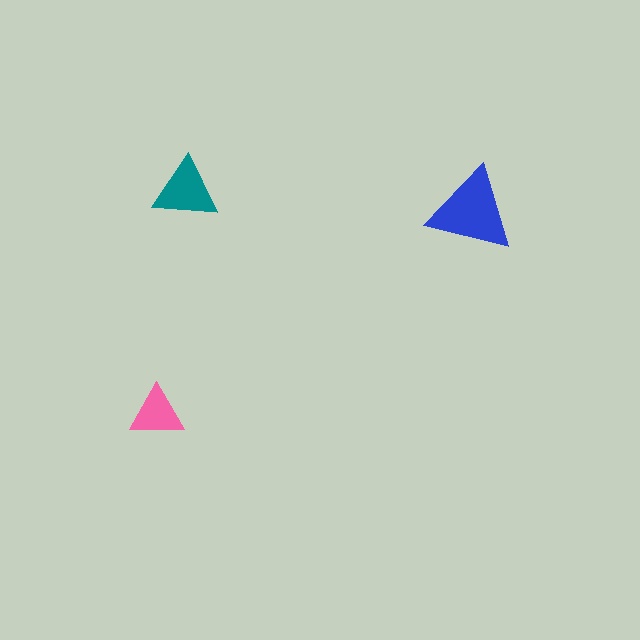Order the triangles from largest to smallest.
the blue one, the teal one, the pink one.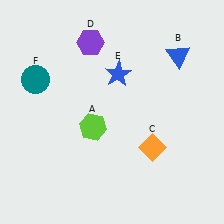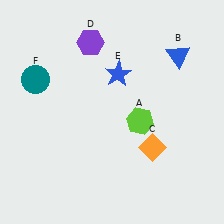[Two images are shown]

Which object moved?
The lime hexagon (A) moved right.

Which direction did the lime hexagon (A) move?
The lime hexagon (A) moved right.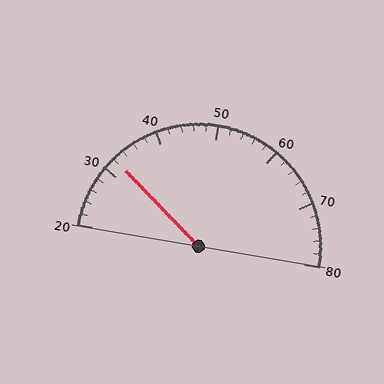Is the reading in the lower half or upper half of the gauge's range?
The reading is in the lower half of the range (20 to 80).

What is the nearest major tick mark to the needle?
The nearest major tick mark is 30.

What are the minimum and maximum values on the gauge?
The gauge ranges from 20 to 80.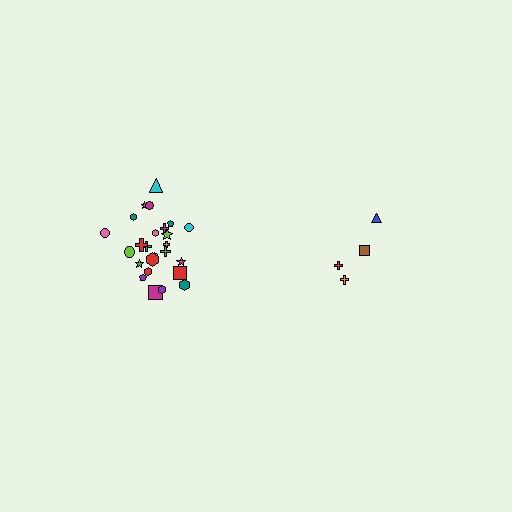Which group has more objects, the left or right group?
The left group.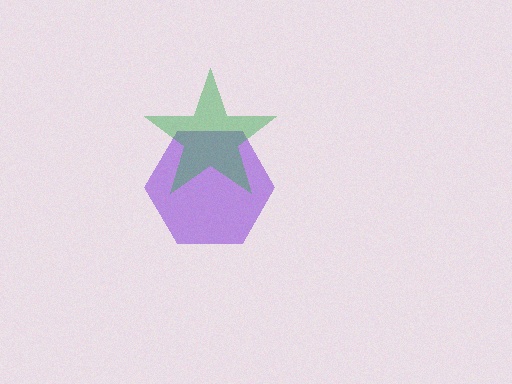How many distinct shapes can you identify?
There are 2 distinct shapes: a purple hexagon, a green star.